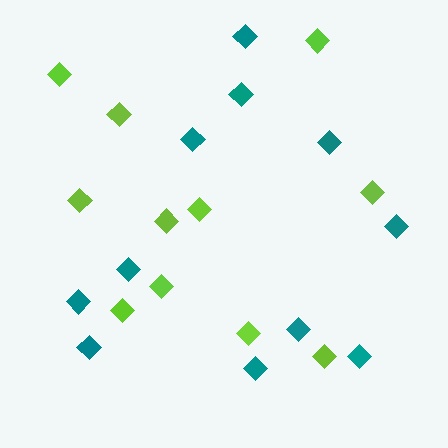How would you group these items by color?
There are 2 groups: one group of teal diamonds (11) and one group of lime diamonds (11).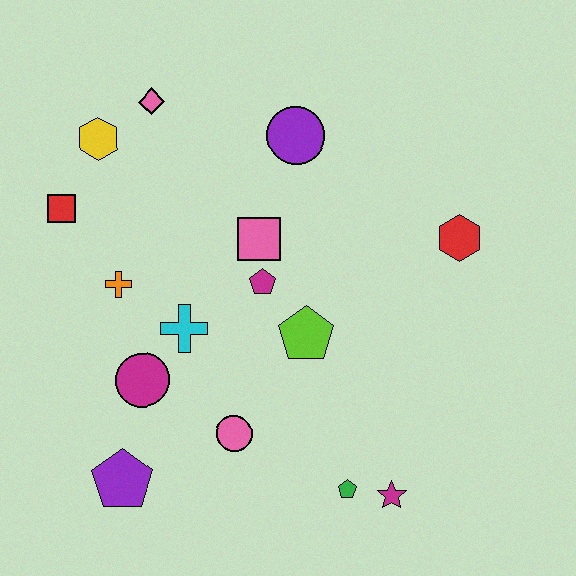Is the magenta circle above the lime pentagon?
No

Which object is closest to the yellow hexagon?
The pink diamond is closest to the yellow hexagon.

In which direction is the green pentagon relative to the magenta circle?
The green pentagon is to the right of the magenta circle.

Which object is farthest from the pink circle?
The pink diamond is farthest from the pink circle.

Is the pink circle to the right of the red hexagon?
No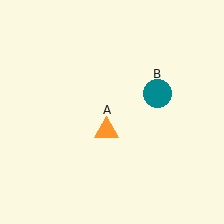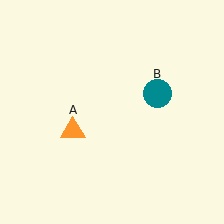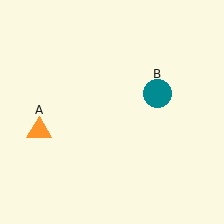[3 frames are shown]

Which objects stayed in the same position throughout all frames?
Teal circle (object B) remained stationary.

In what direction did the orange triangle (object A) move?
The orange triangle (object A) moved left.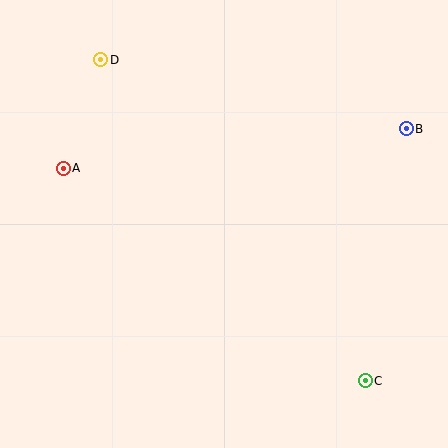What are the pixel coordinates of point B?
Point B is at (406, 129).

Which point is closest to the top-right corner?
Point B is closest to the top-right corner.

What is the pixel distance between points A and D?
The distance between A and D is 115 pixels.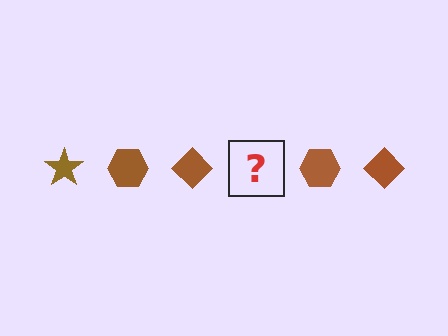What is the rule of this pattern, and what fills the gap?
The rule is that the pattern cycles through star, hexagon, diamond shapes in brown. The gap should be filled with a brown star.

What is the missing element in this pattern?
The missing element is a brown star.